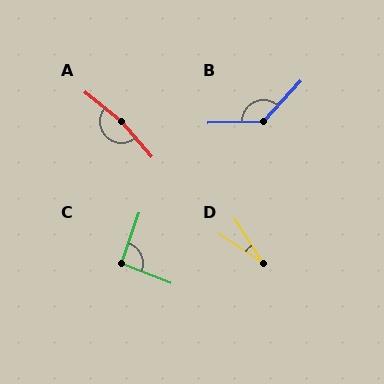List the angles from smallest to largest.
D (23°), C (92°), B (134°), A (169°).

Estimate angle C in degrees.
Approximately 92 degrees.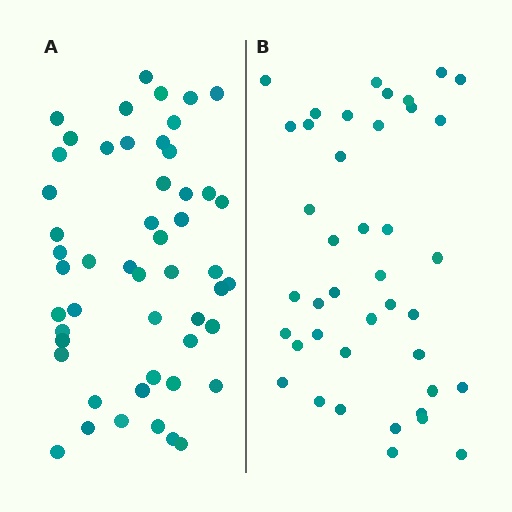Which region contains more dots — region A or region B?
Region A (the left region) has more dots.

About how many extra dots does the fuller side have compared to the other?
Region A has roughly 10 or so more dots than region B.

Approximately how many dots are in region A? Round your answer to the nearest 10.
About 50 dots. (The exact count is 51, which rounds to 50.)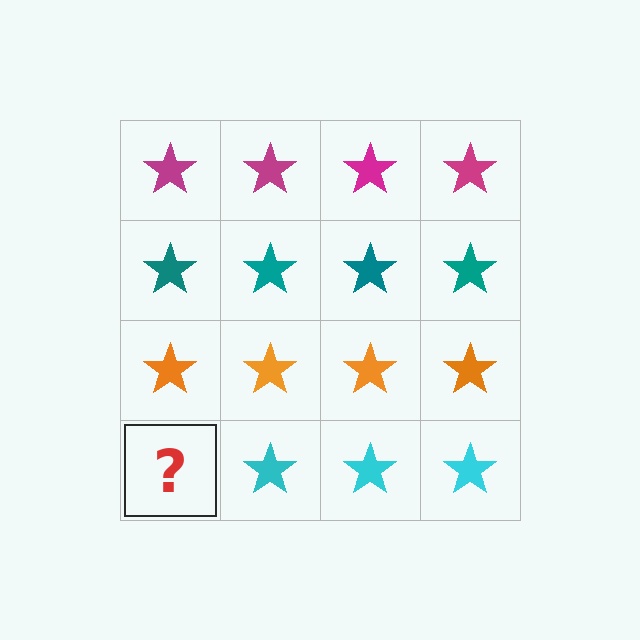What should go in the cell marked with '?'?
The missing cell should contain a cyan star.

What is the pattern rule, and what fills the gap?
The rule is that each row has a consistent color. The gap should be filled with a cyan star.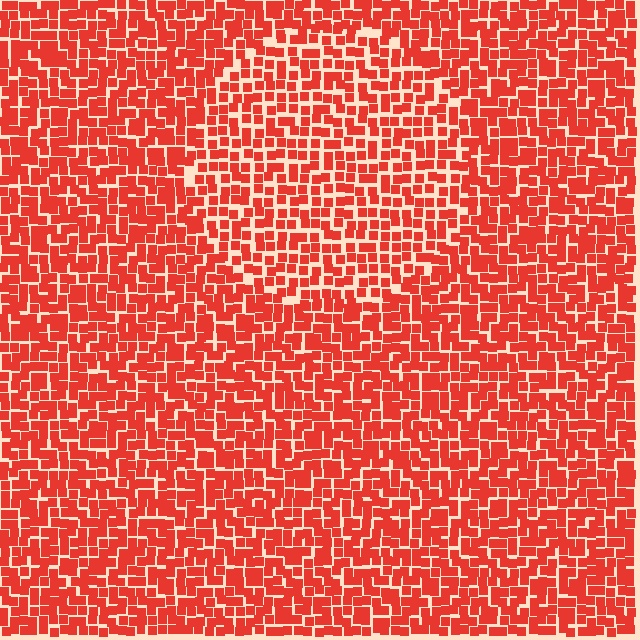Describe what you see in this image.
The image contains small red elements arranged at two different densities. A circle-shaped region is visible where the elements are less densely packed than the surrounding area.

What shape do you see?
I see a circle.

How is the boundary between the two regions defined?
The boundary is defined by a change in element density (approximately 1.4x ratio). All elements are the same color, size, and shape.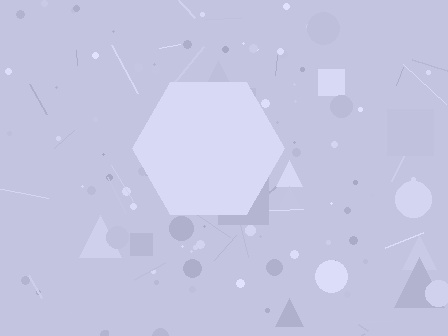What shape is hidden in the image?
A hexagon is hidden in the image.